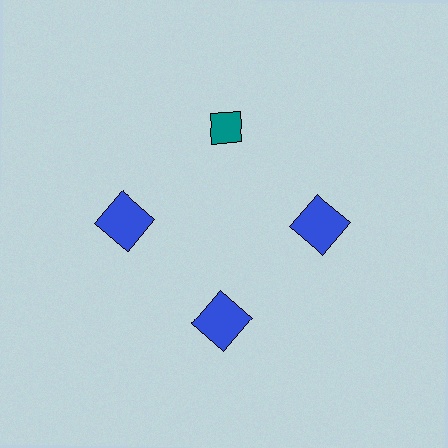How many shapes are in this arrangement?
There are 4 shapes arranged in a ring pattern.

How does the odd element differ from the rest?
It differs in both color (teal instead of blue) and shape (diamond instead of square).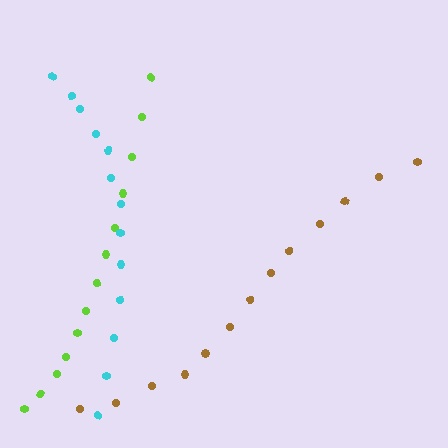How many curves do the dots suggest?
There are 3 distinct paths.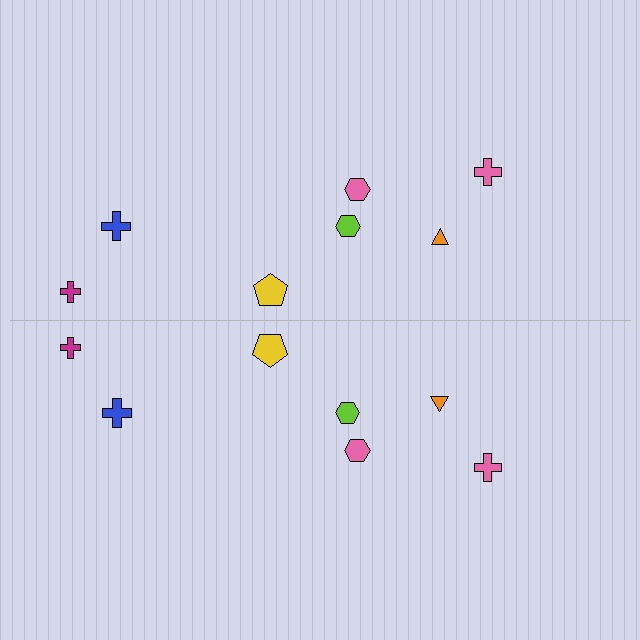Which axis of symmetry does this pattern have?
The pattern has a horizontal axis of symmetry running through the center of the image.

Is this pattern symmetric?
Yes, this pattern has bilateral (reflection) symmetry.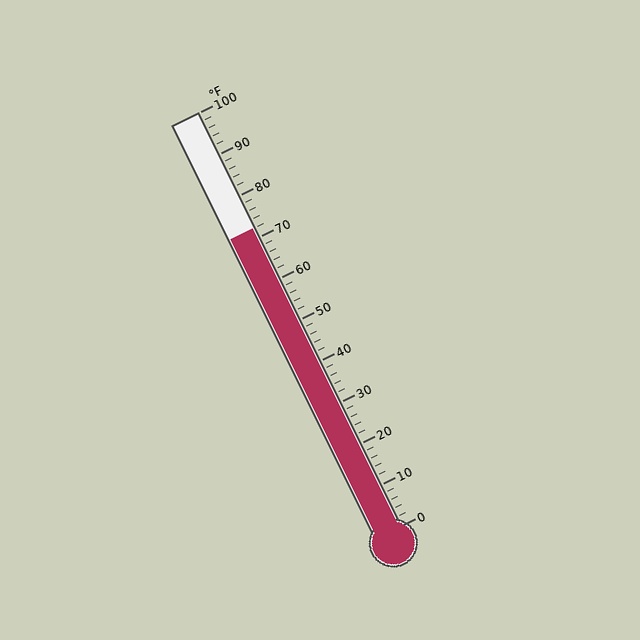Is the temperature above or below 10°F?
The temperature is above 10°F.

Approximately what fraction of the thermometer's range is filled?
The thermometer is filled to approximately 70% of its range.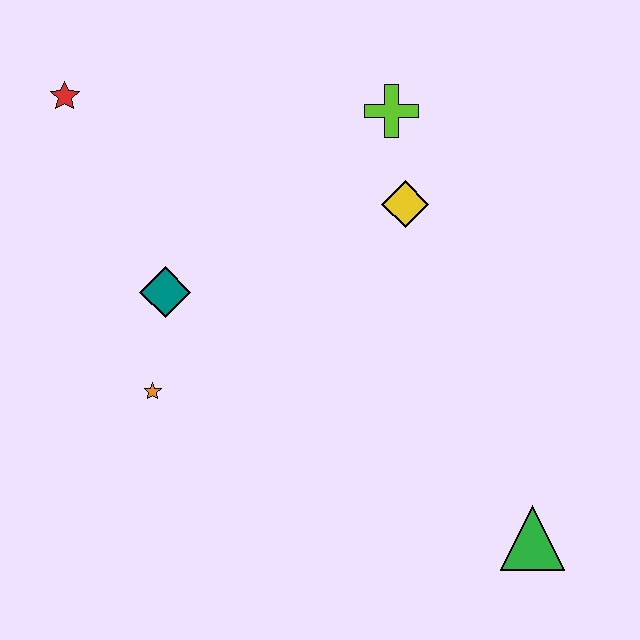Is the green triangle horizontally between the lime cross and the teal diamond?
No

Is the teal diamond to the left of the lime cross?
Yes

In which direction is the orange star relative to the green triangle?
The orange star is to the left of the green triangle.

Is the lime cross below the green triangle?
No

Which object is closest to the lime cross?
The yellow diamond is closest to the lime cross.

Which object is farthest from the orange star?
The green triangle is farthest from the orange star.